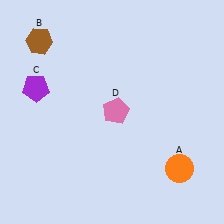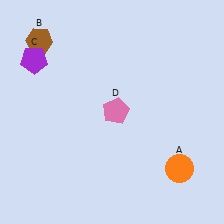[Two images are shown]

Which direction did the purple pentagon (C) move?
The purple pentagon (C) moved up.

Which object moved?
The purple pentagon (C) moved up.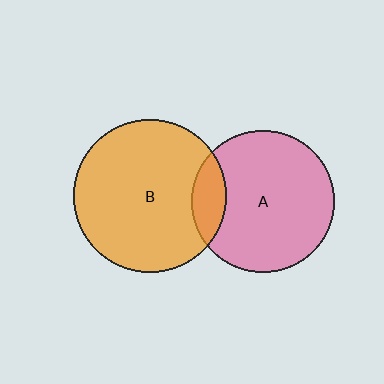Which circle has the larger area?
Circle B (orange).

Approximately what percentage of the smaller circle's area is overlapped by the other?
Approximately 15%.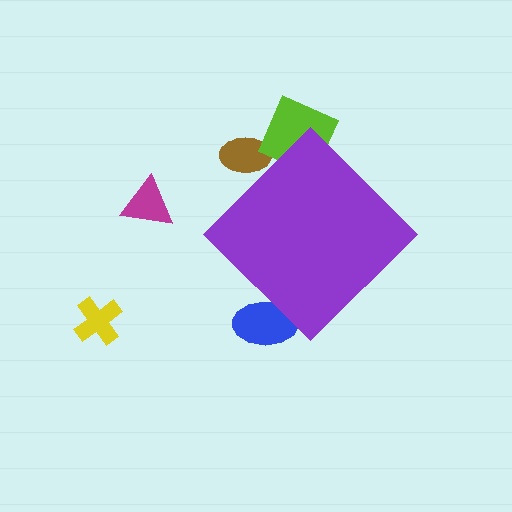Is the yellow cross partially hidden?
No, the yellow cross is fully visible.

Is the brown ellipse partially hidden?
Yes, the brown ellipse is partially hidden behind the purple diamond.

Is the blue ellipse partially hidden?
Yes, the blue ellipse is partially hidden behind the purple diamond.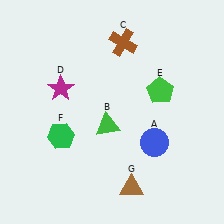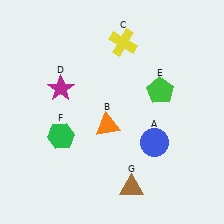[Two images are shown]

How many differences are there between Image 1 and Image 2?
There are 2 differences between the two images.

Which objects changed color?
B changed from green to orange. C changed from brown to yellow.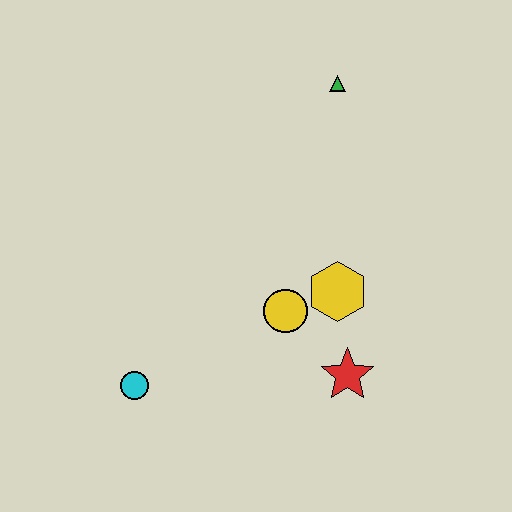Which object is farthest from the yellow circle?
The green triangle is farthest from the yellow circle.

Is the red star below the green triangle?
Yes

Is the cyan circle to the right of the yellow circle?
No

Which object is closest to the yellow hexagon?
The yellow circle is closest to the yellow hexagon.